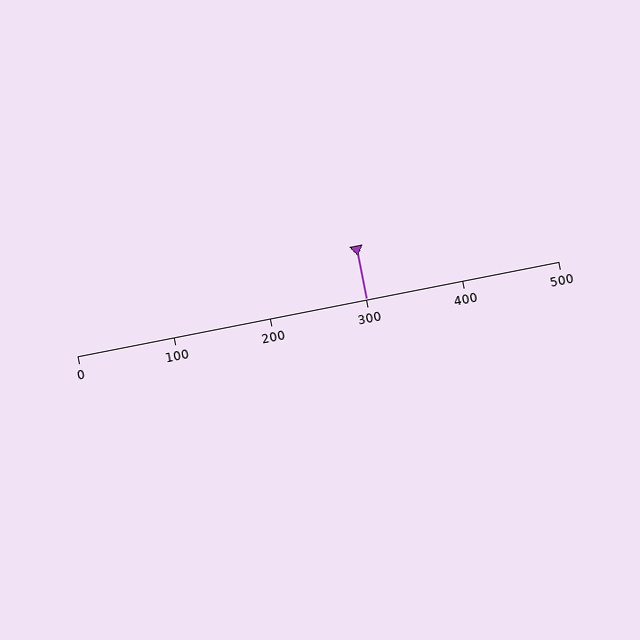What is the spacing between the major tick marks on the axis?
The major ticks are spaced 100 apart.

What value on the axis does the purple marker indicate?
The marker indicates approximately 300.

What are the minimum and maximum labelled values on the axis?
The axis runs from 0 to 500.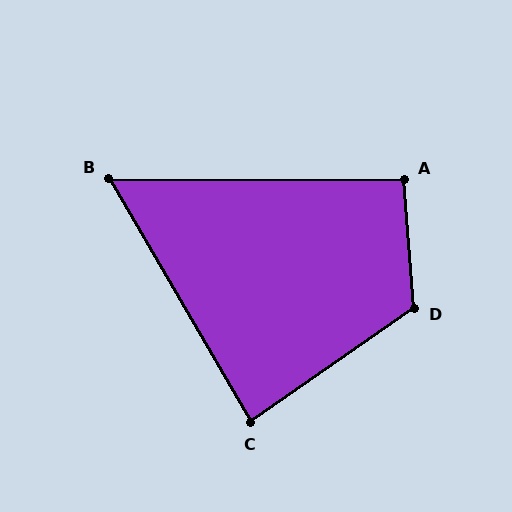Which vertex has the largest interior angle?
D, at approximately 120 degrees.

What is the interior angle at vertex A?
Approximately 95 degrees (approximately right).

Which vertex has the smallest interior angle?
B, at approximately 60 degrees.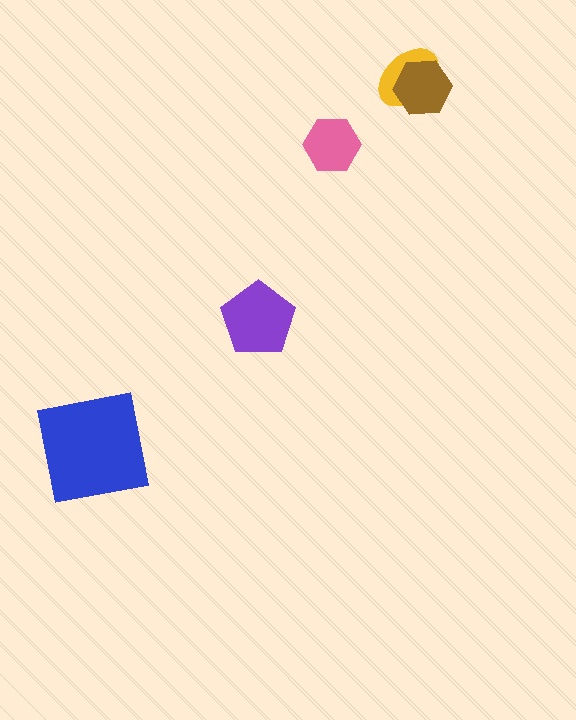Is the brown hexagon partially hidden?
No, no other shape covers it.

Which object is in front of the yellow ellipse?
The brown hexagon is in front of the yellow ellipse.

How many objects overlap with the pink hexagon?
0 objects overlap with the pink hexagon.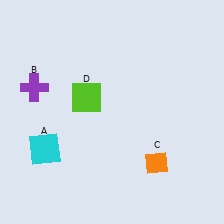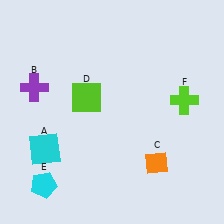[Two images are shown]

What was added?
A cyan pentagon (E), a lime cross (F) were added in Image 2.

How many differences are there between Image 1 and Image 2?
There are 2 differences between the two images.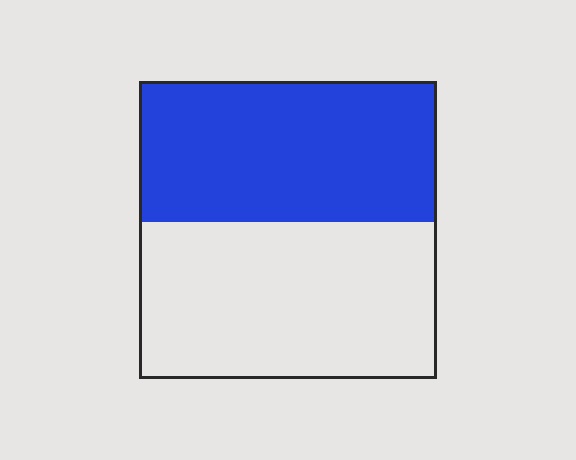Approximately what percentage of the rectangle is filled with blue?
Approximately 45%.